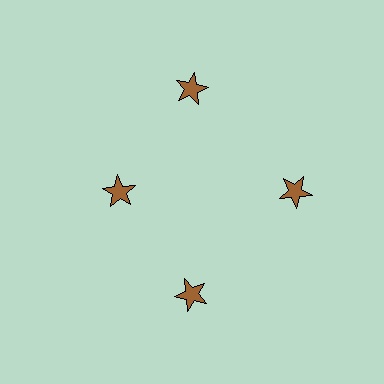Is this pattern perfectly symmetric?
No. The 4 brown stars are arranged in a ring, but one element near the 9 o'clock position is pulled inward toward the center, breaking the 4-fold rotational symmetry.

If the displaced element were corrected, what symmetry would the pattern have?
It would have 4-fold rotational symmetry — the pattern would map onto itself every 90 degrees.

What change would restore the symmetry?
The symmetry would be restored by moving it outward, back onto the ring so that all 4 stars sit at equal angles and equal distance from the center.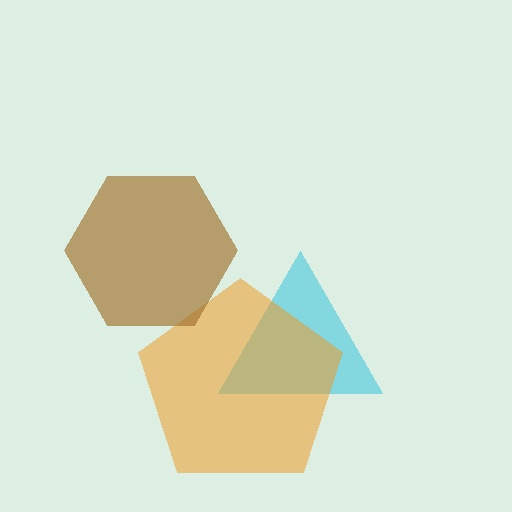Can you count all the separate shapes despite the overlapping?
Yes, there are 3 separate shapes.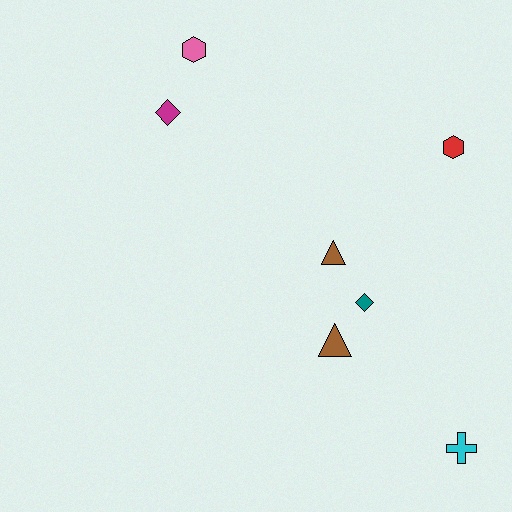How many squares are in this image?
There are no squares.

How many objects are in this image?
There are 7 objects.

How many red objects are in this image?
There is 1 red object.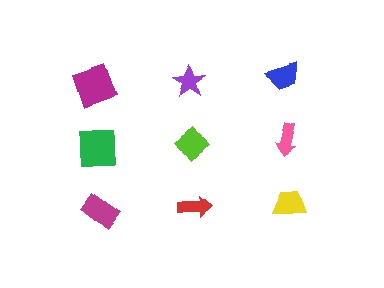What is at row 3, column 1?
A magenta rectangle.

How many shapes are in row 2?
3 shapes.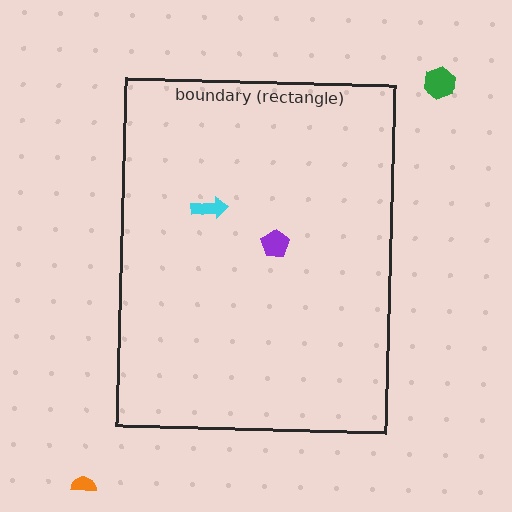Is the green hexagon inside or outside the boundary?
Outside.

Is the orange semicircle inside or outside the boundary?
Outside.